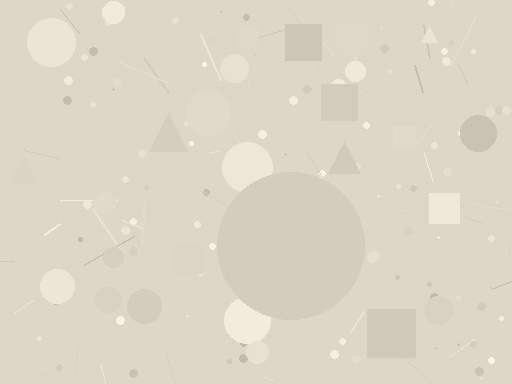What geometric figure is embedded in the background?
A circle is embedded in the background.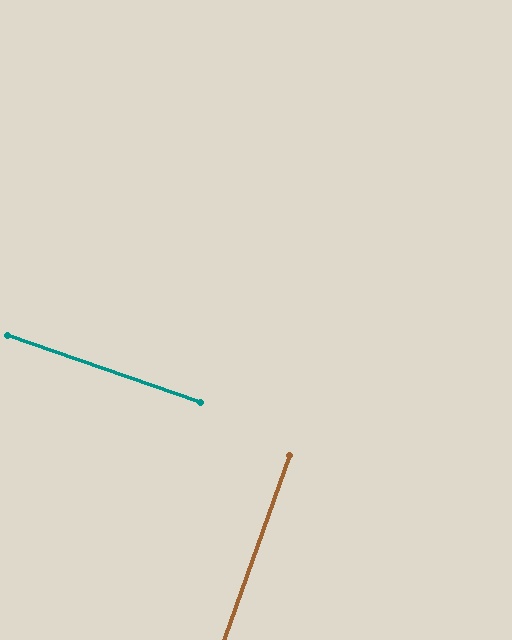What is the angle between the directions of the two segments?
Approximately 89 degrees.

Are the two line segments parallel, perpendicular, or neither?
Perpendicular — they meet at approximately 89°.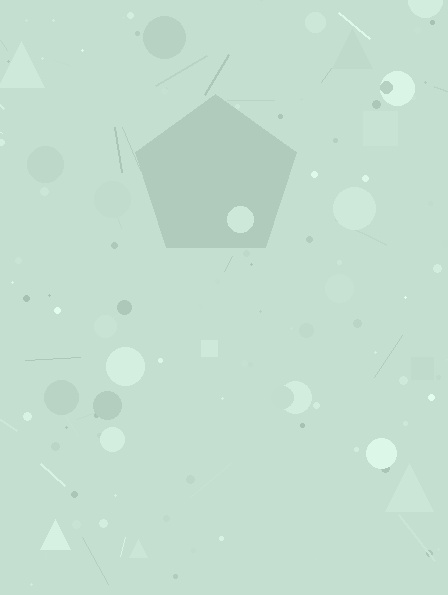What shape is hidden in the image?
A pentagon is hidden in the image.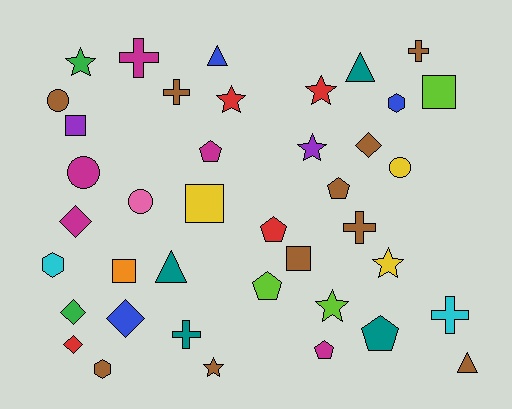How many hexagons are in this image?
There are 3 hexagons.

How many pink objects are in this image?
There is 1 pink object.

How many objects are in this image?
There are 40 objects.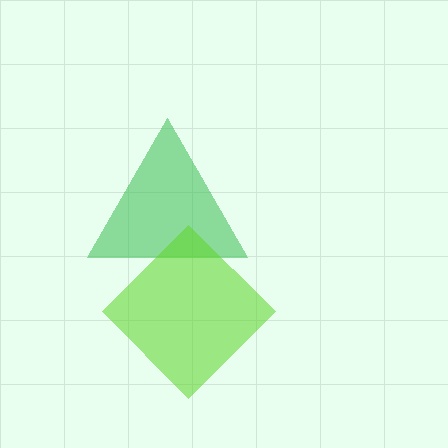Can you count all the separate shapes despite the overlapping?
Yes, there are 2 separate shapes.